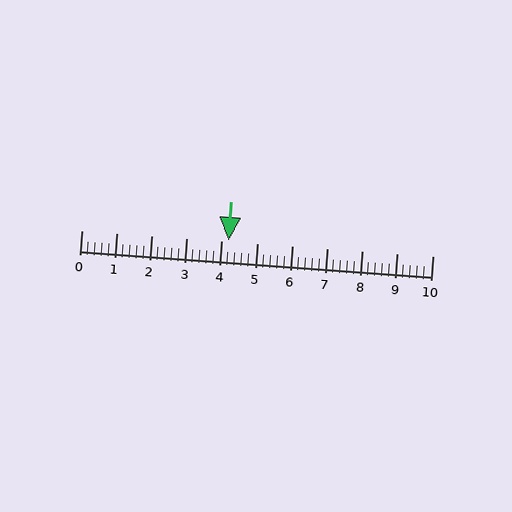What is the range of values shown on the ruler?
The ruler shows values from 0 to 10.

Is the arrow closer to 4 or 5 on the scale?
The arrow is closer to 4.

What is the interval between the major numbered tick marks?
The major tick marks are spaced 1 units apart.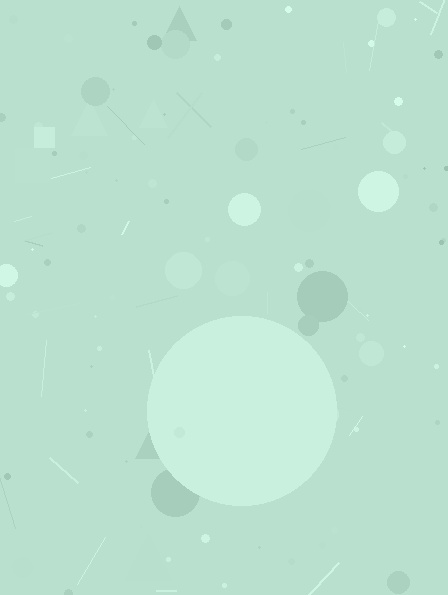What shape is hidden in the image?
A circle is hidden in the image.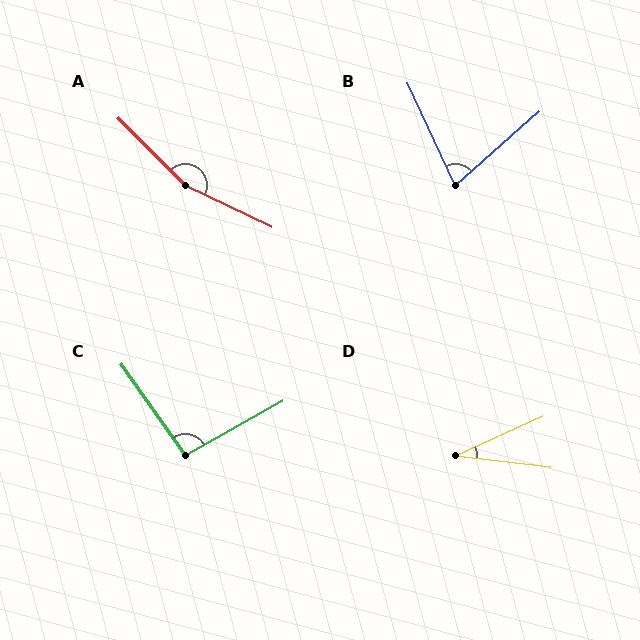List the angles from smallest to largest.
D (31°), B (74°), C (96°), A (161°).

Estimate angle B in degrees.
Approximately 74 degrees.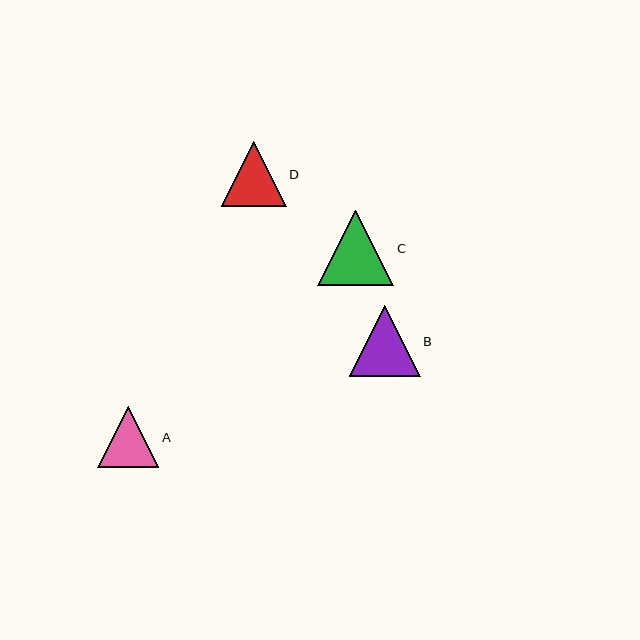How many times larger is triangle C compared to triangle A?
Triangle C is approximately 1.2 times the size of triangle A.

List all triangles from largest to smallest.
From largest to smallest: C, B, D, A.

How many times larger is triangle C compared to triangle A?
Triangle C is approximately 1.2 times the size of triangle A.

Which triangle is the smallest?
Triangle A is the smallest with a size of approximately 61 pixels.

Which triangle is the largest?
Triangle C is the largest with a size of approximately 76 pixels.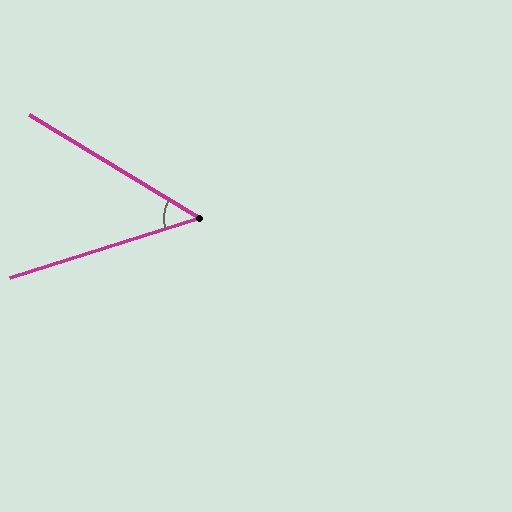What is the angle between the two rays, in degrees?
Approximately 49 degrees.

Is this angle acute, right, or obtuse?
It is acute.